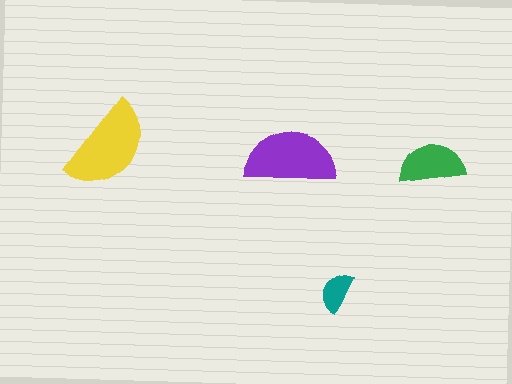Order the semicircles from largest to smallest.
the yellow one, the purple one, the green one, the teal one.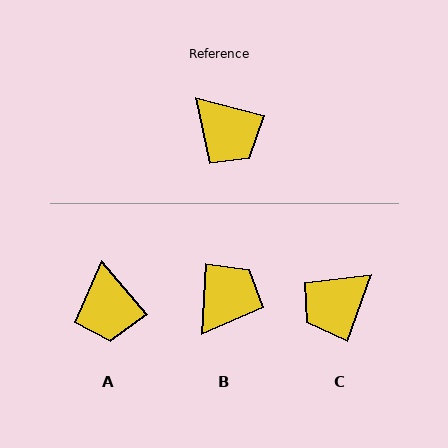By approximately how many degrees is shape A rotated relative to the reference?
Approximately 36 degrees clockwise.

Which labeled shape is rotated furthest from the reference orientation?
B, about 101 degrees away.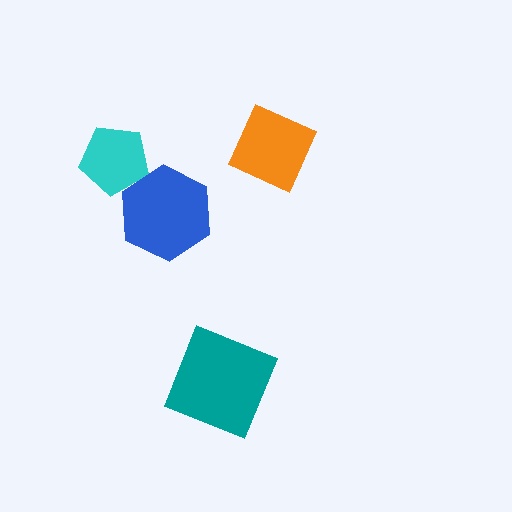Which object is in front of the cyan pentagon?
The blue hexagon is in front of the cyan pentagon.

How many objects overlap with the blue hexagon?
1 object overlaps with the blue hexagon.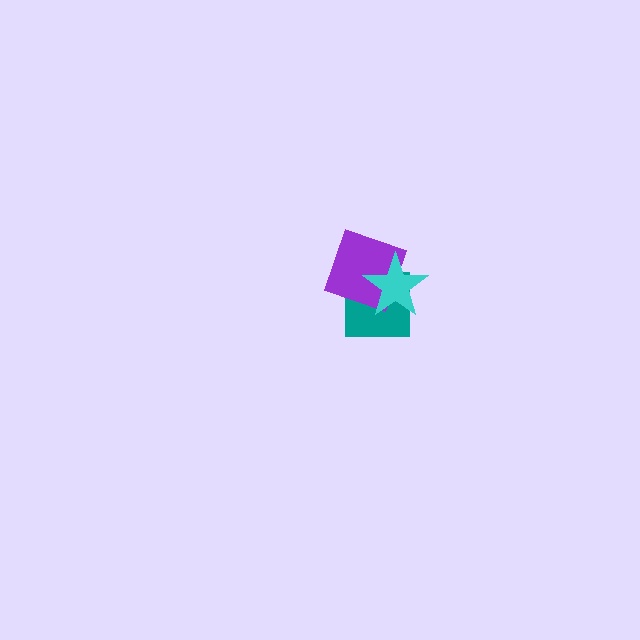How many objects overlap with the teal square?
2 objects overlap with the teal square.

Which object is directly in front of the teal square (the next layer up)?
The purple square is directly in front of the teal square.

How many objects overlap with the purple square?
2 objects overlap with the purple square.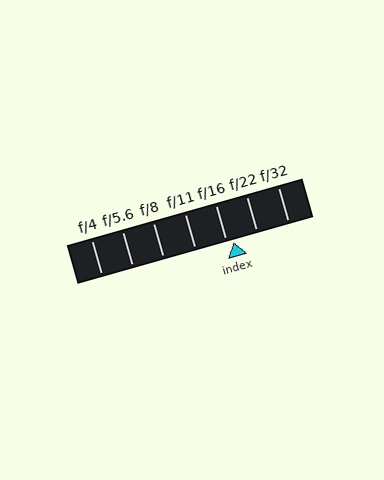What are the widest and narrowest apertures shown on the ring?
The widest aperture shown is f/4 and the narrowest is f/32.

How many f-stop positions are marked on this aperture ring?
There are 7 f-stop positions marked.